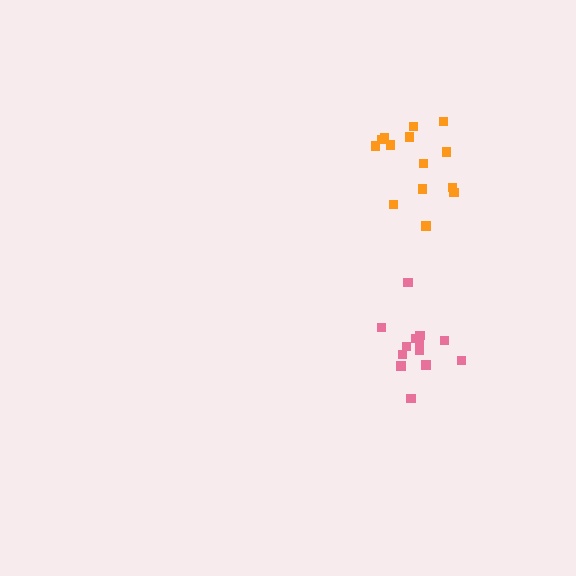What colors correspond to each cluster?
The clusters are colored: pink, orange.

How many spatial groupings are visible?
There are 2 spatial groupings.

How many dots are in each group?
Group 1: 13 dots, Group 2: 14 dots (27 total).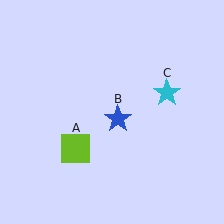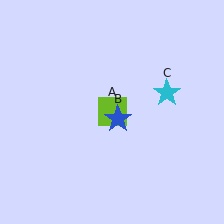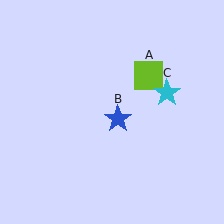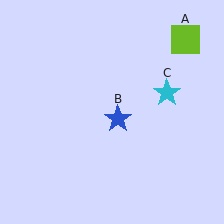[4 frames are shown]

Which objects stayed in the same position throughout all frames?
Blue star (object B) and cyan star (object C) remained stationary.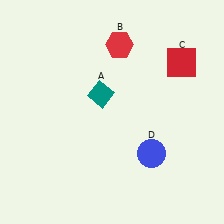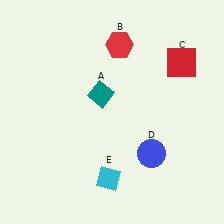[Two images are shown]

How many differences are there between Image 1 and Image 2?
There is 1 difference between the two images.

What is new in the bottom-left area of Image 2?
A cyan diamond (E) was added in the bottom-left area of Image 2.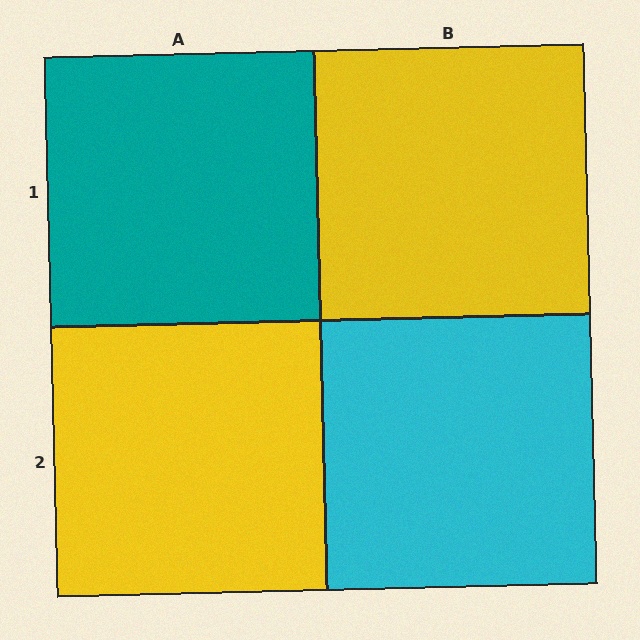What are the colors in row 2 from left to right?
Yellow, cyan.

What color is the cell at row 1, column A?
Teal.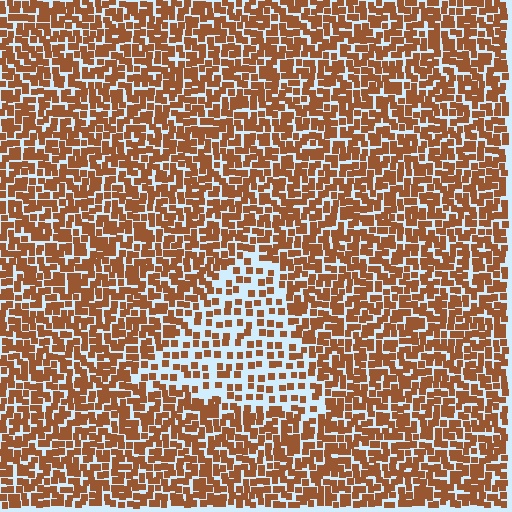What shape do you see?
I see a triangle.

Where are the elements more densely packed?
The elements are more densely packed outside the triangle boundary.